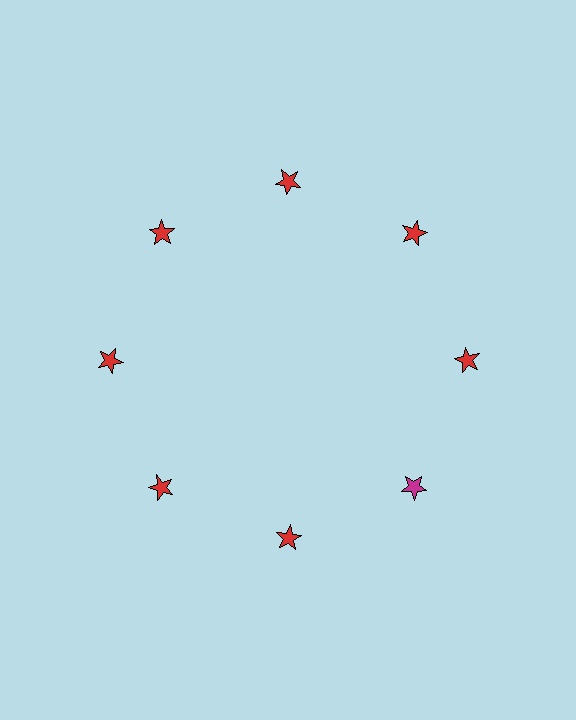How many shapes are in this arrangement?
There are 8 shapes arranged in a ring pattern.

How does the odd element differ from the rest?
It has a different color: magenta instead of red.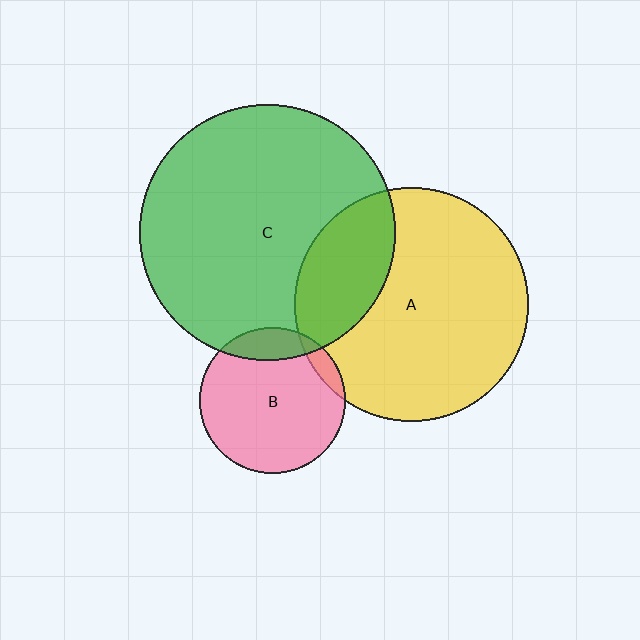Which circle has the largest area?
Circle C (green).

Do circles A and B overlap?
Yes.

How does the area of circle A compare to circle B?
Approximately 2.6 times.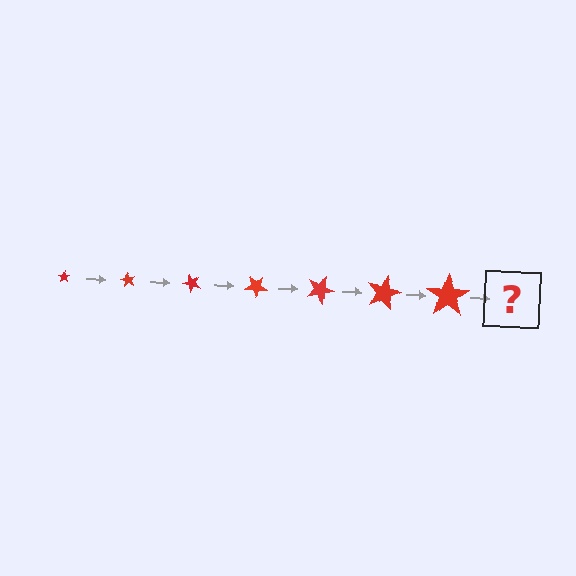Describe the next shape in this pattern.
It should be a star, larger than the previous one and rotated 420 degrees from the start.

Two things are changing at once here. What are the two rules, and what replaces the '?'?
The two rules are that the star grows larger each step and it rotates 60 degrees each step. The '?' should be a star, larger than the previous one and rotated 420 degrees from the start.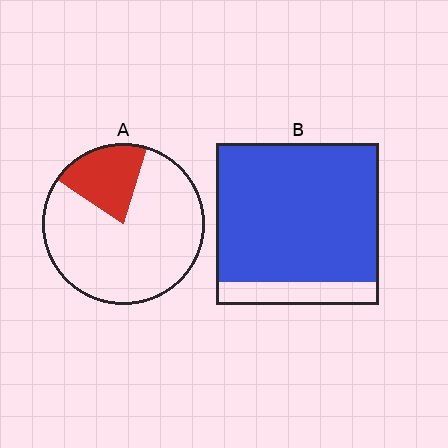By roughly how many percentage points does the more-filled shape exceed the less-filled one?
By roughly 65 percentage points (B over A).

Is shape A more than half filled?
No.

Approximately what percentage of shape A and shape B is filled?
A is approximately 20% and B is approximately 85%.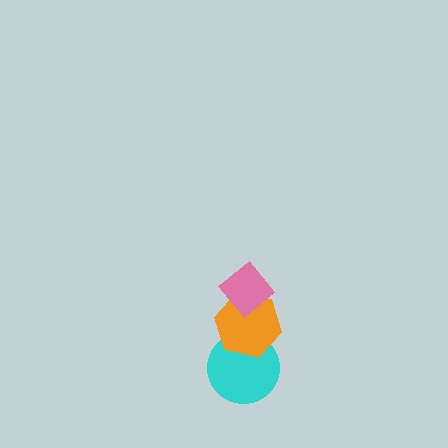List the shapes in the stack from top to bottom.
From top to bottom: the pink diamond, the orange hexagon, the cyan circle.